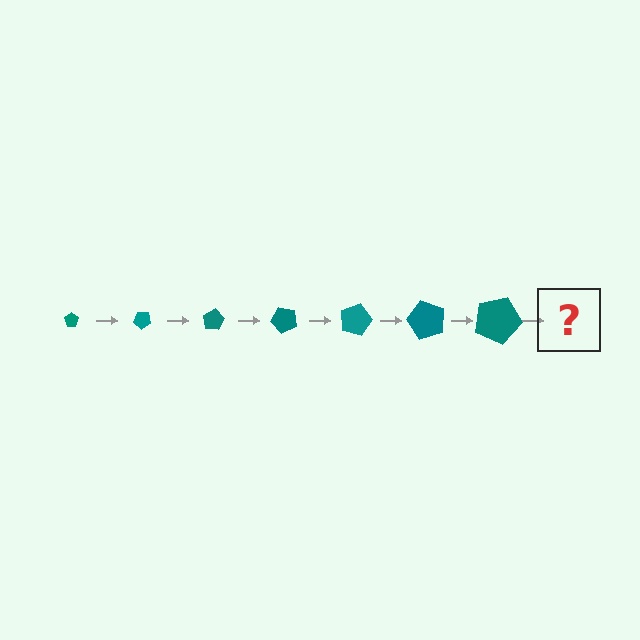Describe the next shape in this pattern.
It should be a pentagon, larger than the previous one and rotated 280 degrees from the start.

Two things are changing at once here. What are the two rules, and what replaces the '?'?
The two rules are that the pentagon grows larger each step and it rotates 40 degrees each step. The '?' should be a pentagon, larger than the previous one and rotated 280 degrees from the start.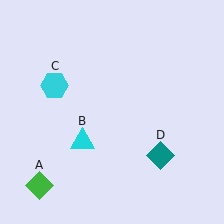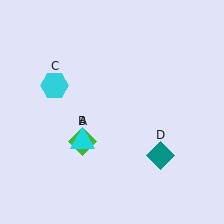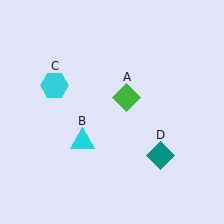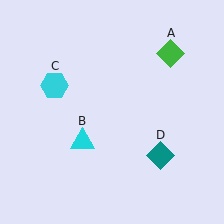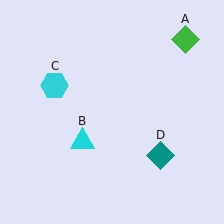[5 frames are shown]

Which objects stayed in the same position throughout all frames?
Cyan triangle (object B) and cyan hexagon (object C) and teal diamond (object D) remained stationary.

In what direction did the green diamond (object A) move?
The green diamond (object A) moved up and to the right.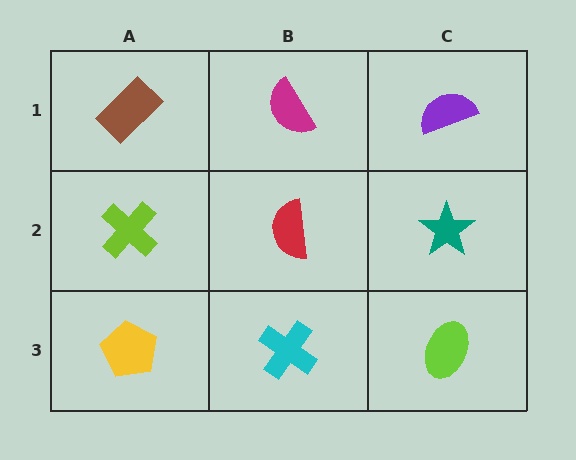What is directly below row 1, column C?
A teal star.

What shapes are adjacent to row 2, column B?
A magenta semicircle (row 1, column B), a cyan cross (row 3, column B), a lime cross (row 2, column A), a teal star (row 2, column C).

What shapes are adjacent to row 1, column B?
A red semicircle (row 2, column B), a brown rectangle (row 1, column A), a purple semicircle (row 1, column C).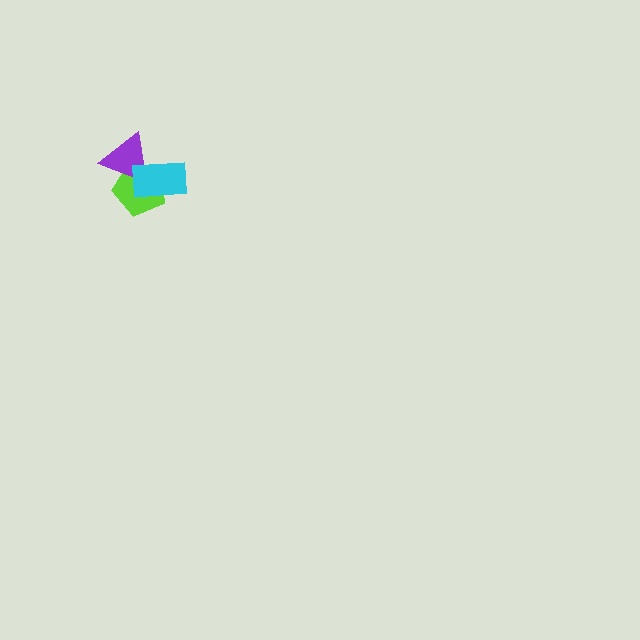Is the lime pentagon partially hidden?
Yes, it is partially covered by another shape.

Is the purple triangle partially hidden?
Yes, it is partially covered by another shape.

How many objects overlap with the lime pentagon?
2 objects overlap with the lime pentagon.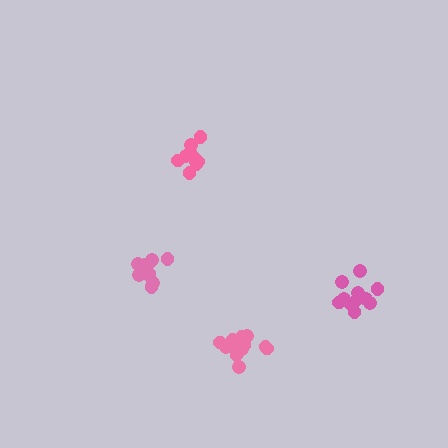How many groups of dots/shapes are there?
There are 4 groups.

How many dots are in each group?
Group 1: 12 dots, Group 2: 10 dots, Group 3: 10 dots, Group 4: 14 dots (46 total).